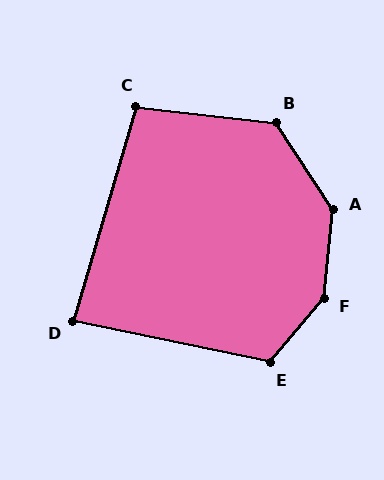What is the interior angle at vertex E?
Approximately 119 degrees (obtuse).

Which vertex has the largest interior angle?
F, at approximately 145 degrees.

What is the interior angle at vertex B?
Approximately 130 degrees (obtuse).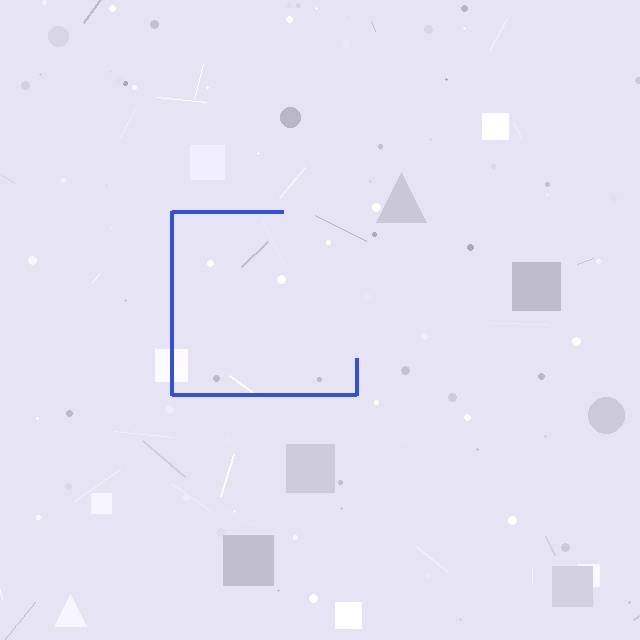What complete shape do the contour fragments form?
The contour fragments form a square.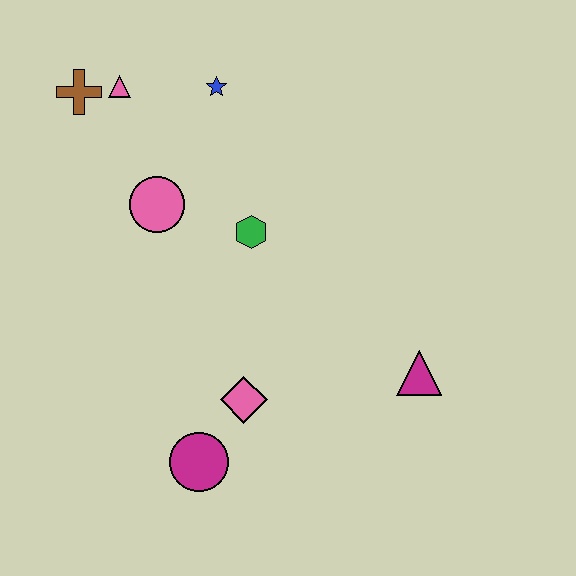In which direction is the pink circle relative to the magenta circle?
The pink circle is above the magenta circle.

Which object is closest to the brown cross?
The pink triangle is closest to the brown cross.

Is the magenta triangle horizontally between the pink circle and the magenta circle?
No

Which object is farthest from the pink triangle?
The magenta triangle is farthest from the pink triangle.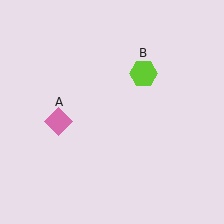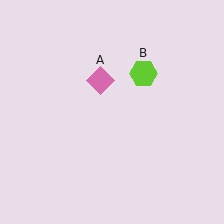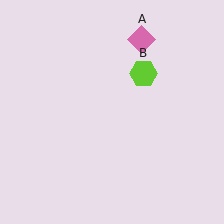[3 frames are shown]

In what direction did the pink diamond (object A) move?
The pink diamond (object A) moved up and to the right.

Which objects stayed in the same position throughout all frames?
Lime hexagon (object B) remained stationary.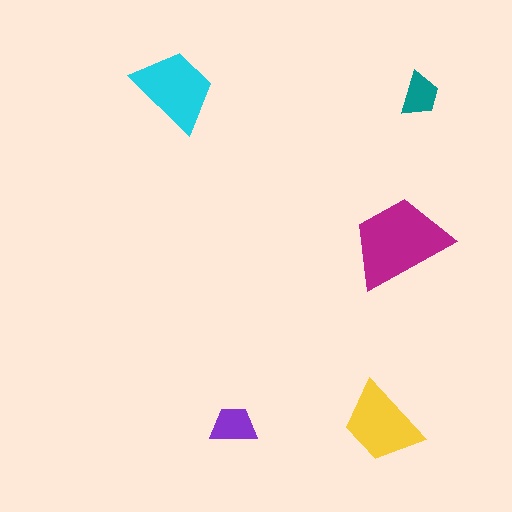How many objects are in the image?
There are 5 objects in the image.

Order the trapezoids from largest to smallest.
the magenta one, the cyan one, the yellow one, the purple one, the teal one.